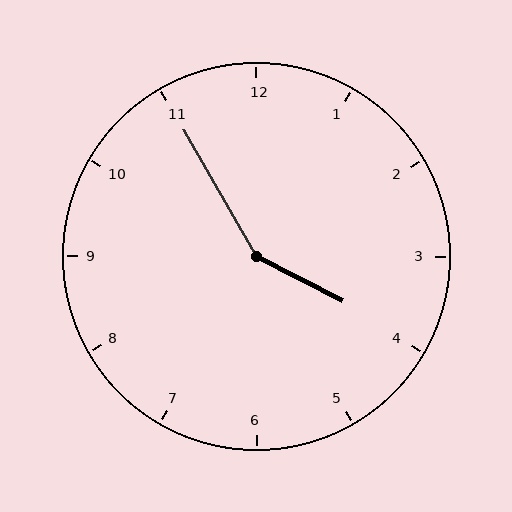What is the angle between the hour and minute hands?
Approximately 148 degrees.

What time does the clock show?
3:55.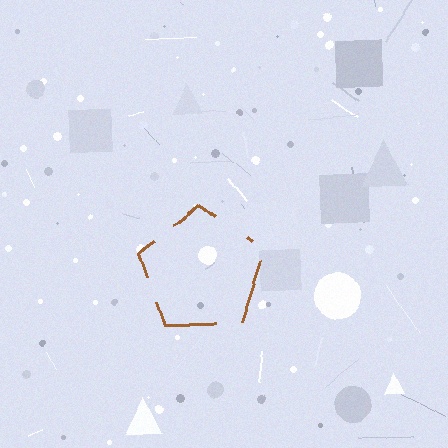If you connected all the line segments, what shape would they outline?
They would outline a pentagon.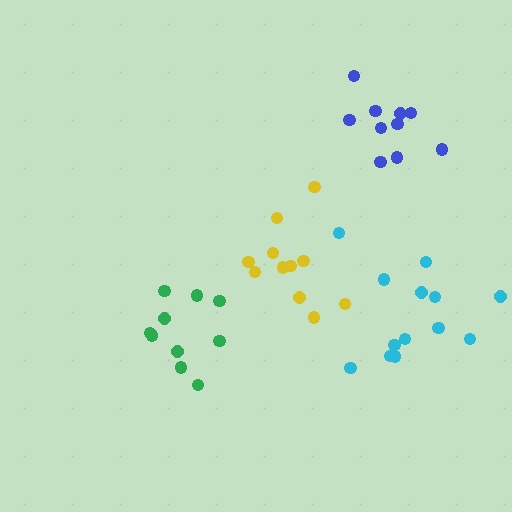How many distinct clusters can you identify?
There are 4 distinct clusters.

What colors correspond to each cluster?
The clusters are colored: cyan, green, yellow, blue.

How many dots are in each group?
Group 1: 13 dots, Group 2: 10 dots, Group 3: 11 dots, Group 4: 10 dots (44 total).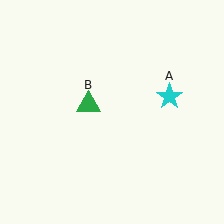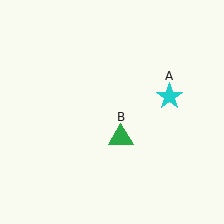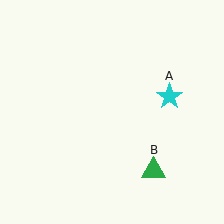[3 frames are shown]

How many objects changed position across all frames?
1 object changed position: green triangle (object B).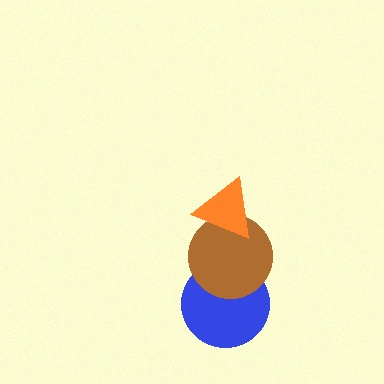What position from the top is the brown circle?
The brown circle is 2nd from the top.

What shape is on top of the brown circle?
The orange triangle is on top of the brown circle.